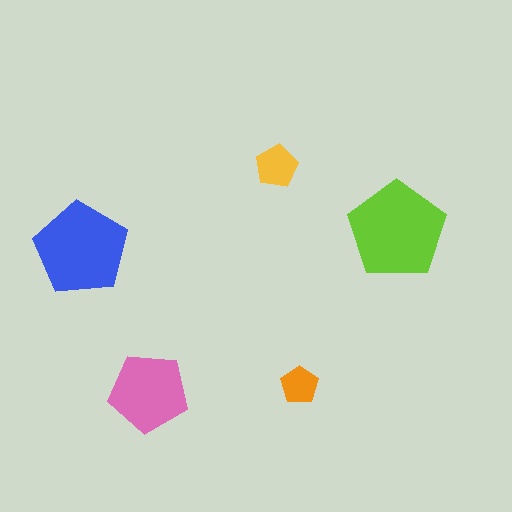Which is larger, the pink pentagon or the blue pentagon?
The blue one.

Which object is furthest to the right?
The lime pentagon is rightmost.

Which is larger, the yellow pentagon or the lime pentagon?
The lime one.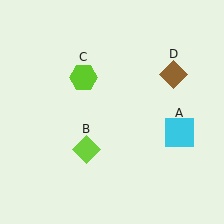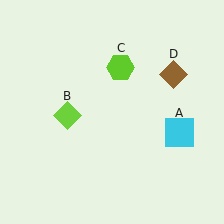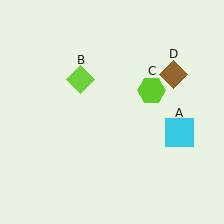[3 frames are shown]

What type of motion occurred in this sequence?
The lime diamond (object B), lime hexagon (object C) rotated clockwise around the center of the scene.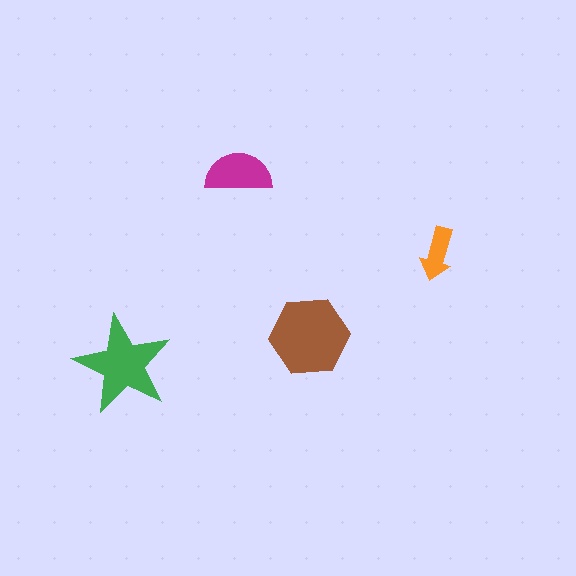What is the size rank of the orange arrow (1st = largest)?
4th.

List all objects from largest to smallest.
The brown hexagon, the green star, the magenta semicircle, the orange arrow.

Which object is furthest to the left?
The green star is leftmost.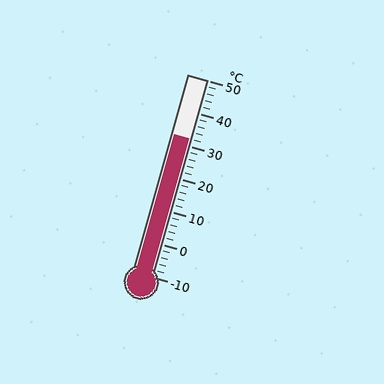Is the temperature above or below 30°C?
The temperature is above 30°C.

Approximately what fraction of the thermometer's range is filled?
The thermometer is filled to approximately 70% of its range.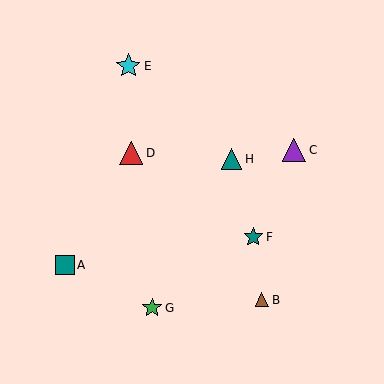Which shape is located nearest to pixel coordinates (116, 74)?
The cyan star (labeled E) at (128, 66) is nearest to that location.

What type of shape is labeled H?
Shape H is a teal triangle.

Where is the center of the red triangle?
The center of the red triangle is at (131, 153).